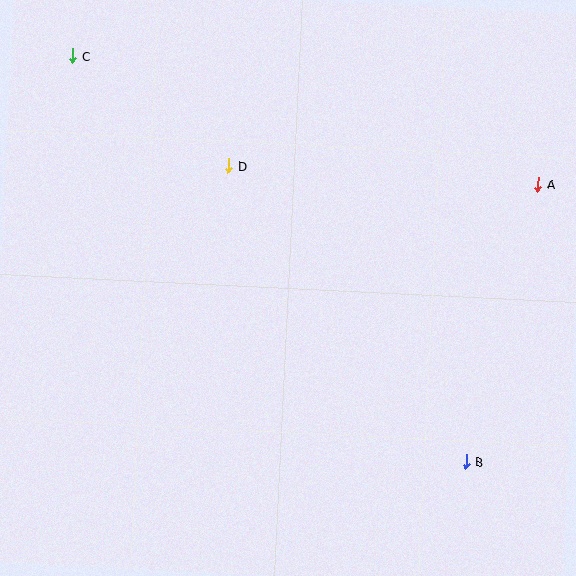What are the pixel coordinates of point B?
Point B is at (466, 462).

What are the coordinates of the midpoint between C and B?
The midpoint between C and B is at (269, 259).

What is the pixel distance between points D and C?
The distance between D and C is 191 pixels.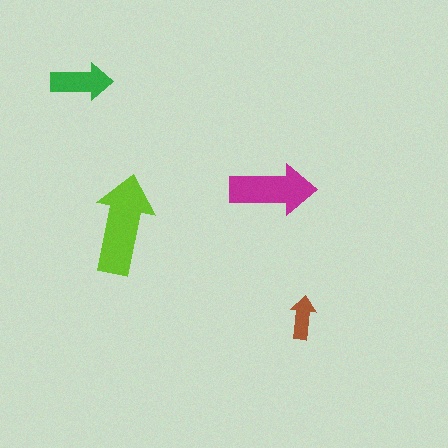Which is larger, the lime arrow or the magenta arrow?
The lime one.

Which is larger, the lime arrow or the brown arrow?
The lime one.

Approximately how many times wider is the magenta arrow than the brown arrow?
About 2 times wider.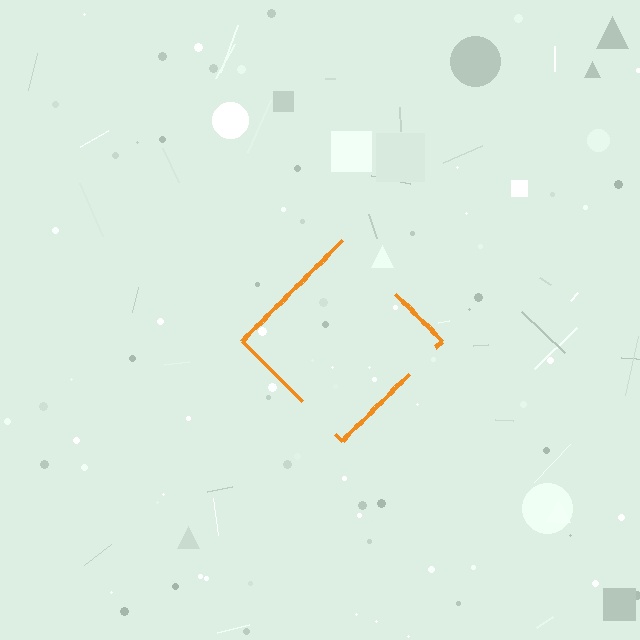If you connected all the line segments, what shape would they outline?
They would outline a diamond.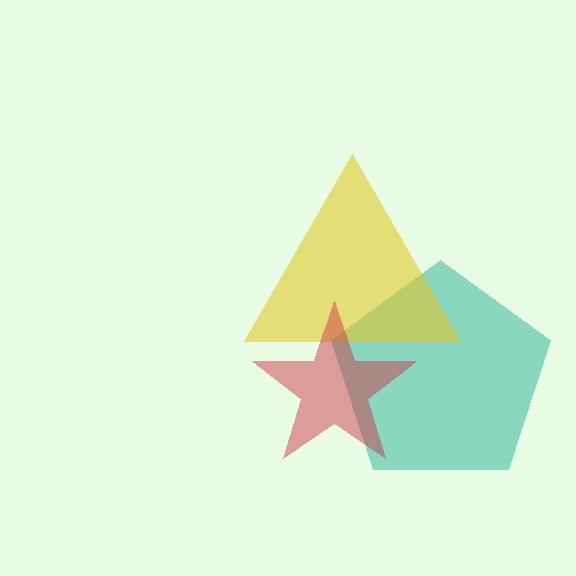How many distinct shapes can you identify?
There are 3 distinct shapes: a teal pentagon, a yellow triangle, a red star.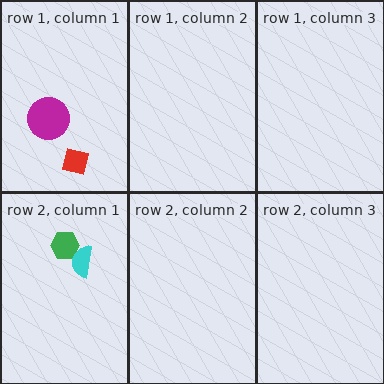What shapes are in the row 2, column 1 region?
The green hexagon, the cyan semicircle.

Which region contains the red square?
The row 1, column 1 region.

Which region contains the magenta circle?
The row 1, column 1 region.